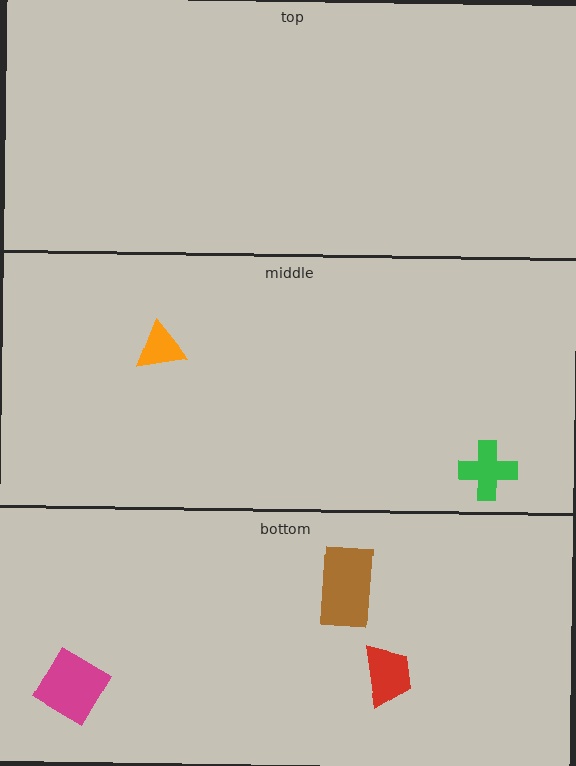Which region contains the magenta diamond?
The bottom region.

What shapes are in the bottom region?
The brown rectangle, the red trapezoid, the magenta diamond.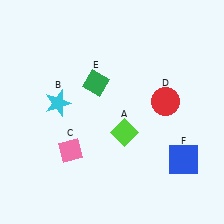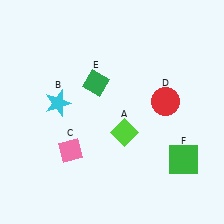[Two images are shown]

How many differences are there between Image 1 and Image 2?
There is 1 difference between the two images.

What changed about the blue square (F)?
In Image 1, F is blue. In Image 2, it changed to green.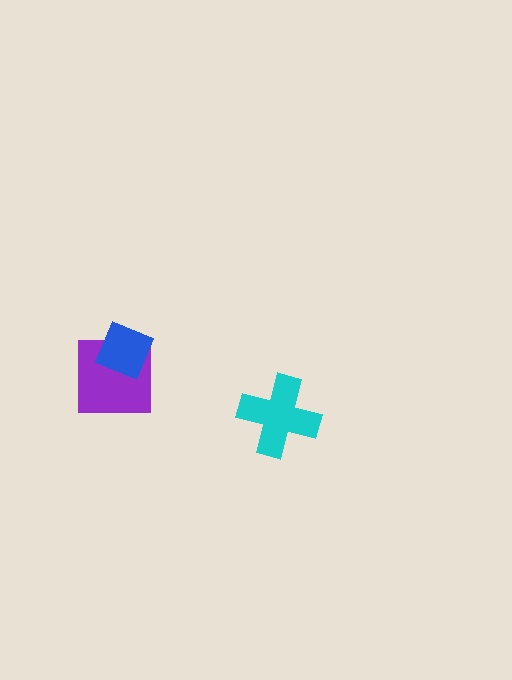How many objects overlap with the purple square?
1 object overlaps with the purple square.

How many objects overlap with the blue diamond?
1 object overlaps with the blue diamond.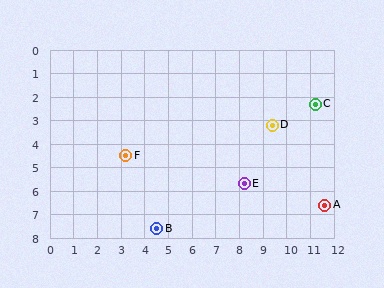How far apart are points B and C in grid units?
Points B and C are about 8.5 grid units apart.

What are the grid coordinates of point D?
Point D is at approximately (9.4, 3.2).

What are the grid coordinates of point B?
Point B is at approximately (4.5, 7.6).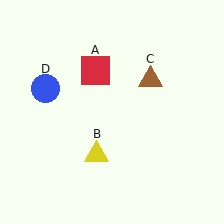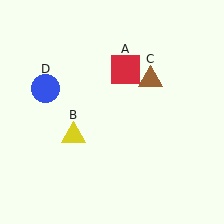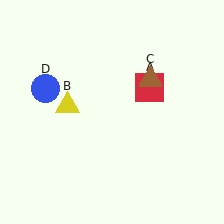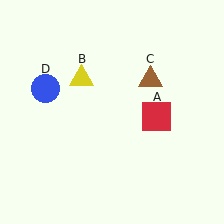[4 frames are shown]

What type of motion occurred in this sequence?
The red square (object A), yellow triangle (object B) rotated clockwise around the center of the scene.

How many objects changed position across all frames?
2 objects changed position: red square (object A), yellow triangle (object B).